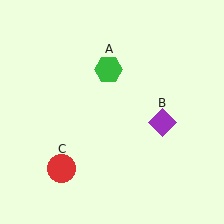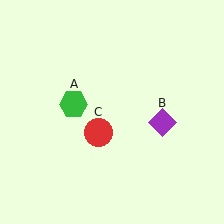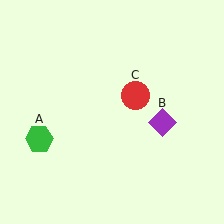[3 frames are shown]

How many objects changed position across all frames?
2 objects changed position: green hexagon (object A), red circle (object C).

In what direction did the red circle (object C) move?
The red circle (object C) moved up and to the right.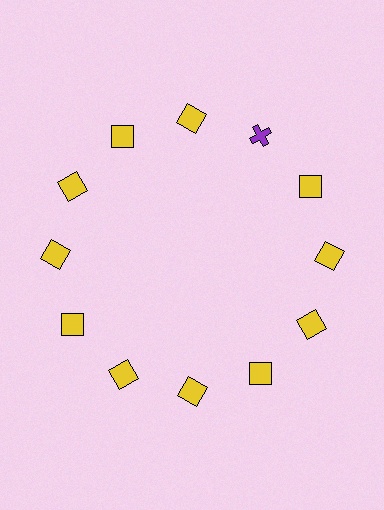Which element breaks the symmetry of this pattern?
The purple cross at roughly the 1 o'clock position breaks the symmetry. All other shapes are yellow squares.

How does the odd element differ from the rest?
It differs in both color (purple instead of yellow) and shape (cross instead of square).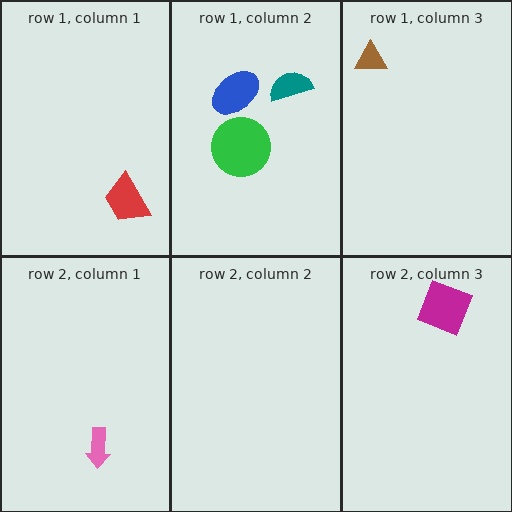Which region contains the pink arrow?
The row 2, column 1 region.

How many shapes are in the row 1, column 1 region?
1.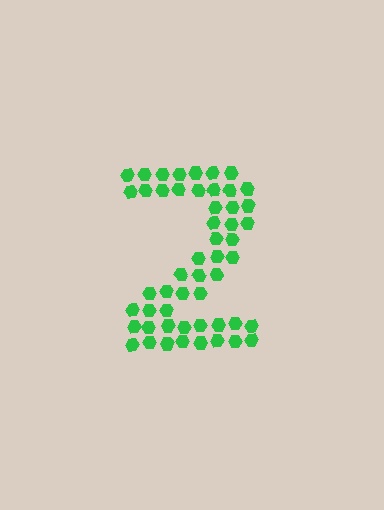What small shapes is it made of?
It is made of small hexagons.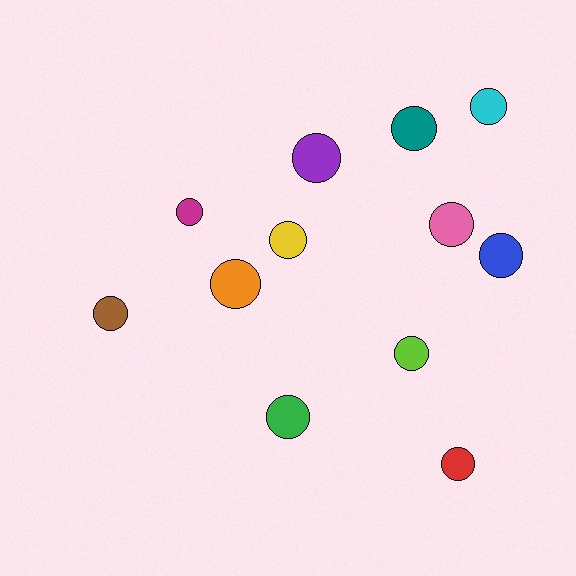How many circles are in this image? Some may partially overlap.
There are 12 circles.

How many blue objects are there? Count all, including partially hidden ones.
There is 1 blue object.